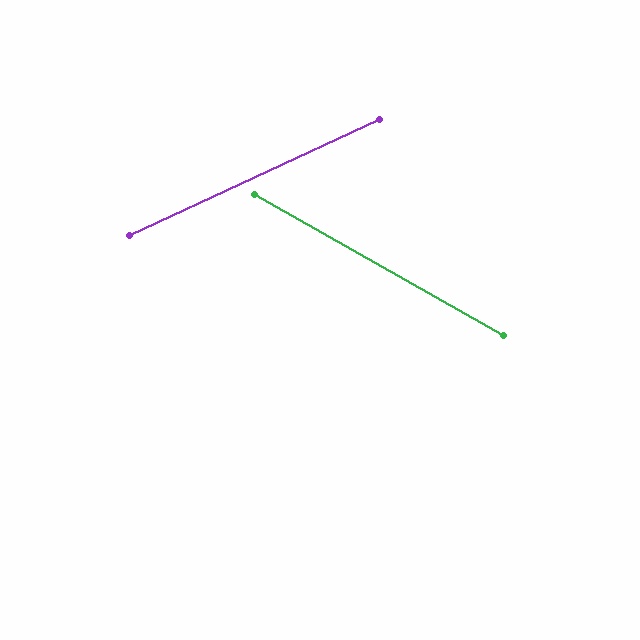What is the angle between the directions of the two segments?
Approximately 55 degrees.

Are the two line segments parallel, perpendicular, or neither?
Neither parallel nor perpendicular — they differ by about 55°.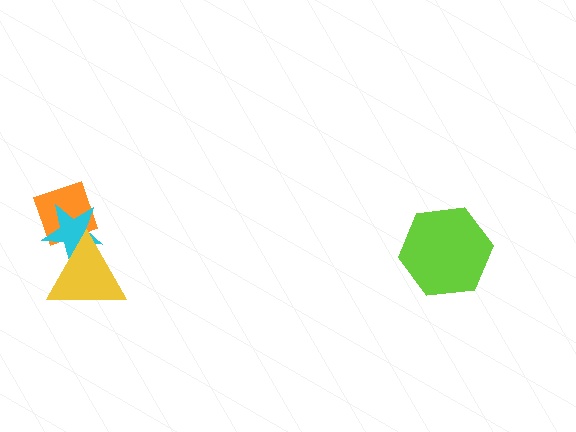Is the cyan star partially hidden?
Yes, it is partially covered by another shape.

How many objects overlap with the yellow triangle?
1 object overlaps with the yellow triangle.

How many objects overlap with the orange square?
1 object overlaps with the orange square.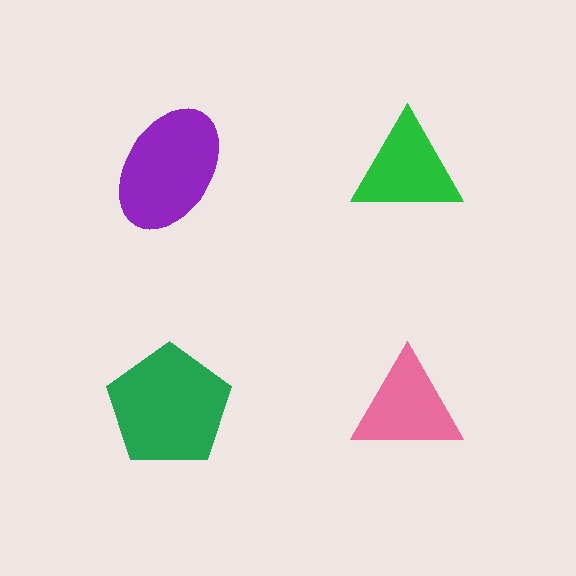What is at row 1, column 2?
A green triangle.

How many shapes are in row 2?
2 shapes.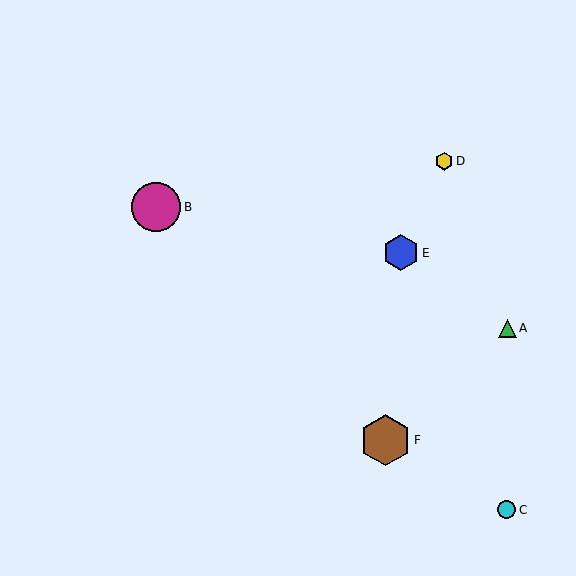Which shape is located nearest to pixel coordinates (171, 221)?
The magenta circle (labeled B) at (156, 207) is nearest to that location.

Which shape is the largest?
The brown hexagon (labeled F) is the largest.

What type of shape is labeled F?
Shape F is a brown hexagon.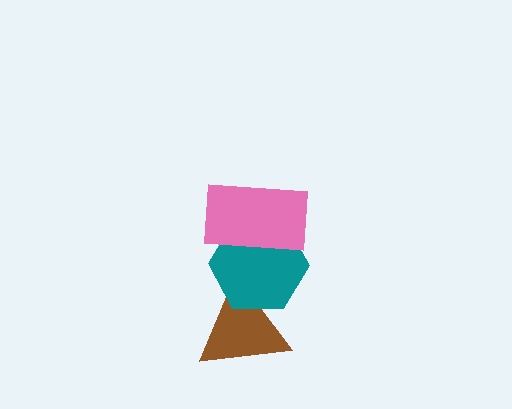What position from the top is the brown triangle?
The brown triangle is 3rd from the top.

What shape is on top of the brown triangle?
The teal hexagon is on top of the brown triangle.